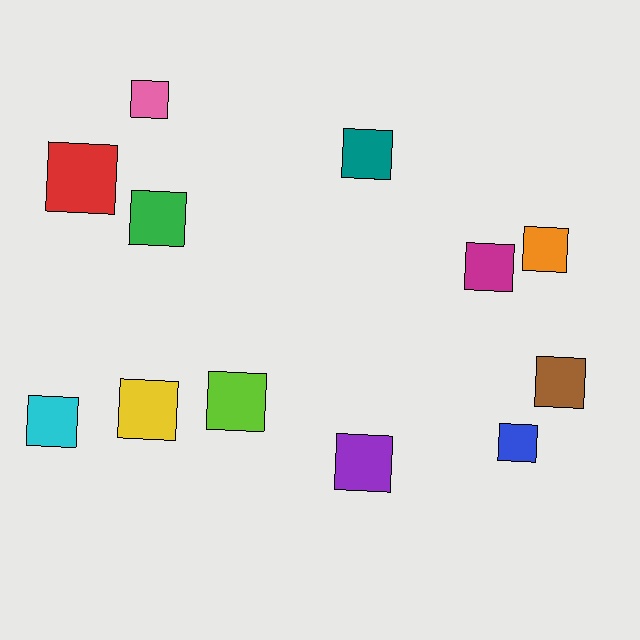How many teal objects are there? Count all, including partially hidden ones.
There is 1 teal object.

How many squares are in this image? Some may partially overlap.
There are 12 squares.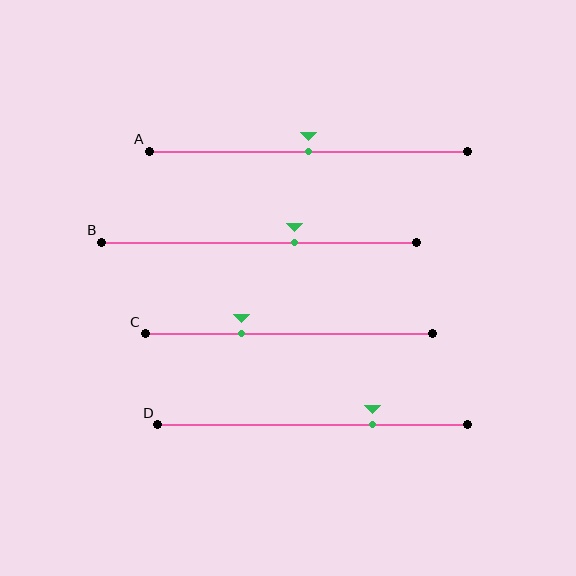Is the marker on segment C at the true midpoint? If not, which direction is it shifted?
No, the marker on segment C is shifted to the left by about 16% of the segment length.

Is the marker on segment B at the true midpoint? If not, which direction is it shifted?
No, the marker on segment B is shifted to the right by about 11% of the segment length.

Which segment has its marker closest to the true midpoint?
Segment A has its marker closest to the true midpoint.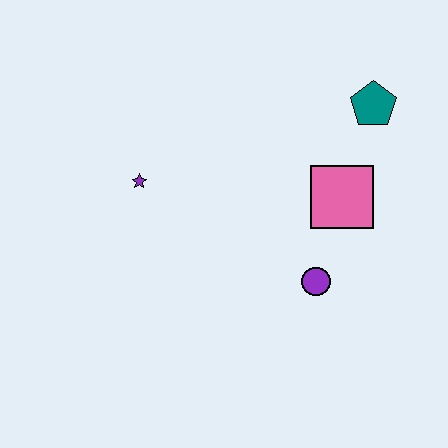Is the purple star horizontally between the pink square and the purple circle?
No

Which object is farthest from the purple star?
The teal pentagon is farthest from the purple star.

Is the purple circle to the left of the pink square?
Yes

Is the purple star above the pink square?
Yes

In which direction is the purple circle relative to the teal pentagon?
The purple circle is below the teal pentagon.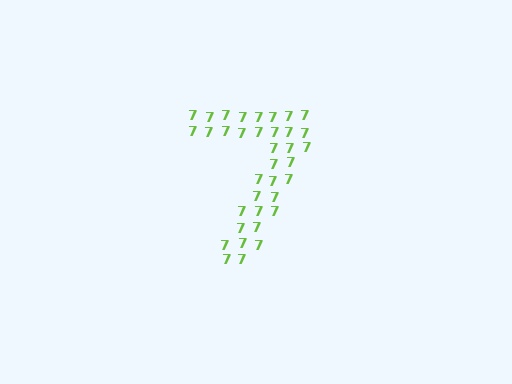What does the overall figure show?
The overall figure shows the digit 7.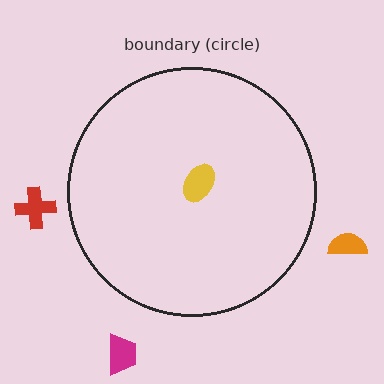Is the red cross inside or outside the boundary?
Outside.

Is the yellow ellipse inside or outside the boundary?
Inside.